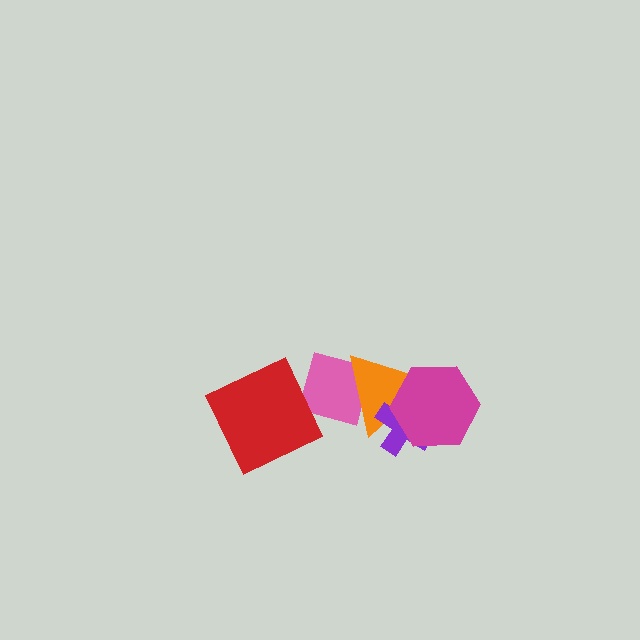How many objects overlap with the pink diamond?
2 objects overlap with the pink diamond.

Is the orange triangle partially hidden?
Yes, it is partially covered by another shape.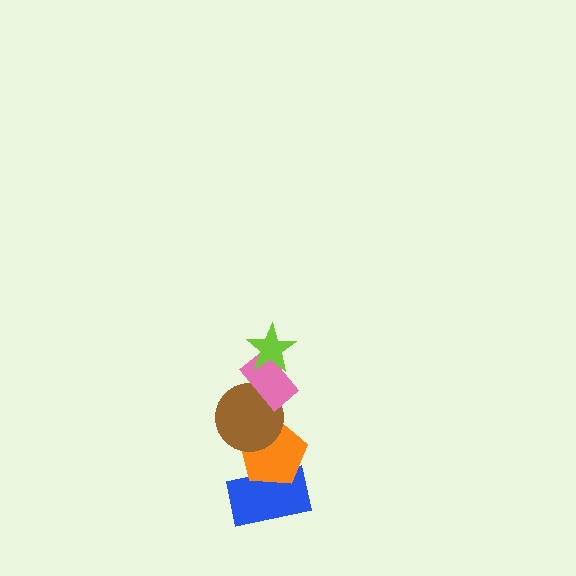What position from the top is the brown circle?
The brown circle is 3rd from the top.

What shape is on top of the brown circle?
The pink rectangle is on top of the brown circle.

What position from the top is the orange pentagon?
The orange pentagon is 4th from the top.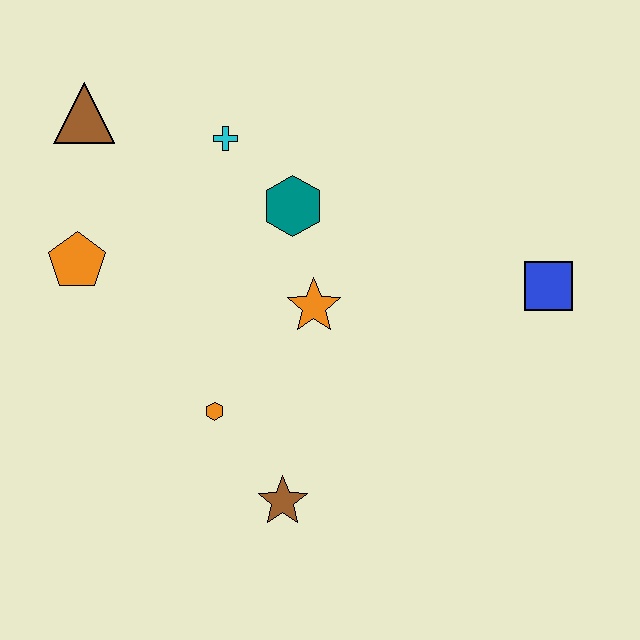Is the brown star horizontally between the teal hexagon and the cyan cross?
Yes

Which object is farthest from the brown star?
The brown triangle is farthest from the brown star.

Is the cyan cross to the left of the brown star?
Yes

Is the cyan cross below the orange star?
No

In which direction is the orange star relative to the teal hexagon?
The orange star is below the teal hexagon.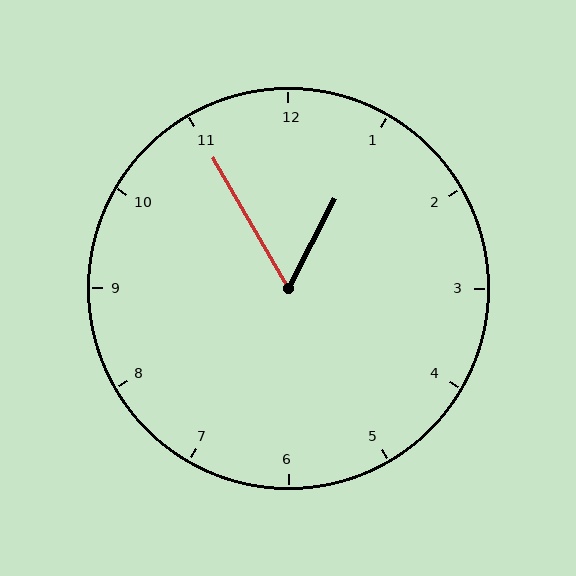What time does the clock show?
12:55.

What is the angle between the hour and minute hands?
Approximately 58 degrees.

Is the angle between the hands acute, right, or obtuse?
It is acute.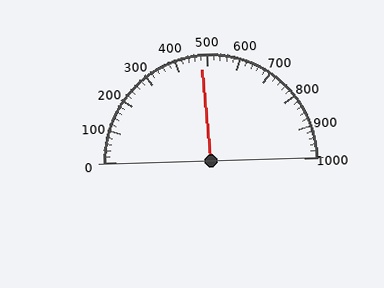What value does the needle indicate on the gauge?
The needle indicates approximately 480.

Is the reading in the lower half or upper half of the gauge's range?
The reading is in the lower half of the range (0 to 1000).